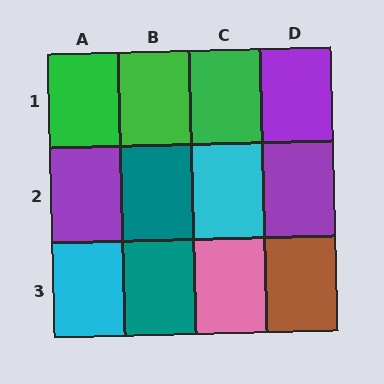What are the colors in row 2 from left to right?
Purple, teal, cyan, purple.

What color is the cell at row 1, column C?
Green.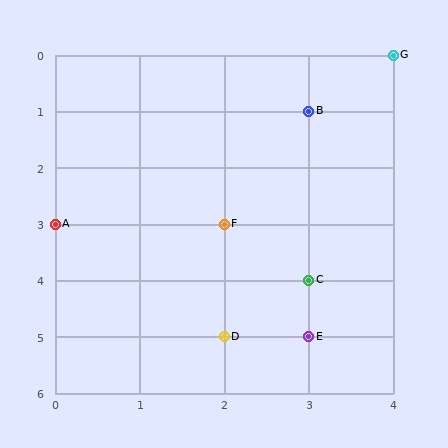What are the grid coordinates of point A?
Point A is at grid coordinates (0, 3).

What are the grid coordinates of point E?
Point E is at grid coordinates (3, 5).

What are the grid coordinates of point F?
Point F is at grid coordinates (2, 3).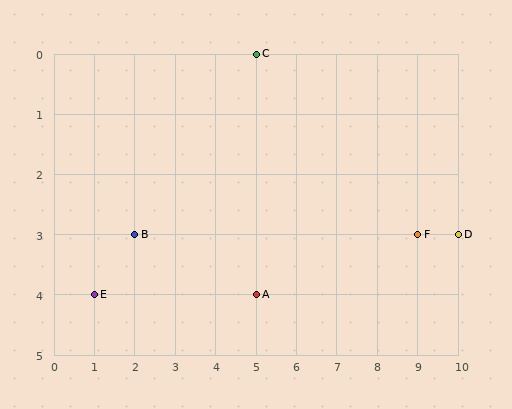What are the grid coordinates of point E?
Point E is at grid coordinates (1, 4).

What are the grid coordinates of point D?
Point D is at grid coordinates (10, 3).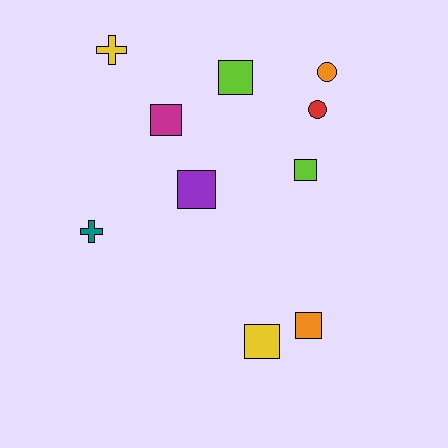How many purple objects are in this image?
There is 1 purple object.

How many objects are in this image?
There are 10 objects.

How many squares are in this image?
There are 6 squares.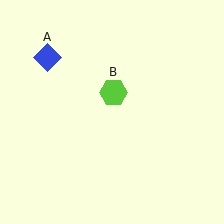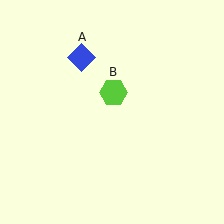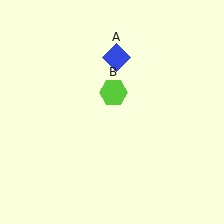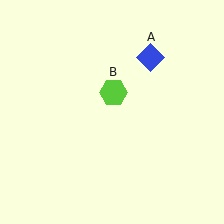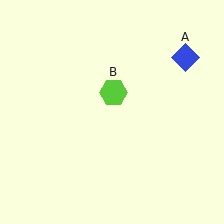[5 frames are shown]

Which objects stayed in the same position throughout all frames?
Lime hexagon (object B) remained stationary.